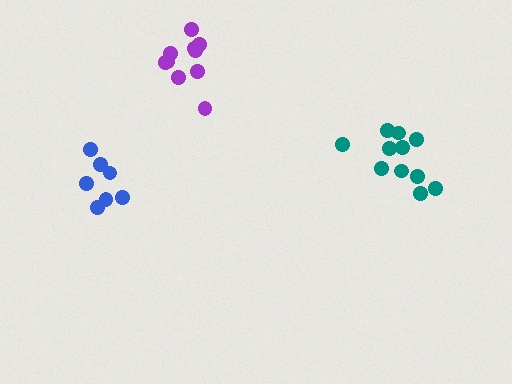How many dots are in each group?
Group 1: 11 dots, Group 2: 10 dots, Group 3: 7 dots (28 total).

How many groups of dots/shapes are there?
There are 3 groups.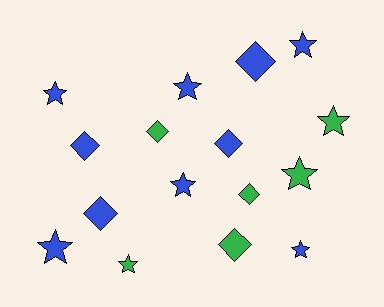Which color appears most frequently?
Blue, with 10 objects.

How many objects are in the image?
There are 16 objects.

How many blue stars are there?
There are 6 blue stars.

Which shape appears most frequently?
Star, with 9 objects.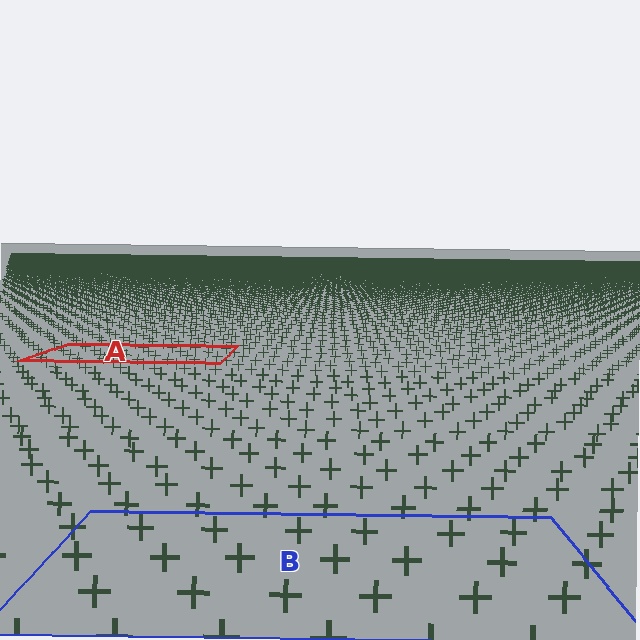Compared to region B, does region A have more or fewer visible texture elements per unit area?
Region A has more texture elements per unit area — they are packed more densely because it is farther away.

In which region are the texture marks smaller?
The texture marks are smaller in region A, because it is farther away.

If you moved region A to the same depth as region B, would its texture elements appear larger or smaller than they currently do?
They would appear larger. At a closer depth, the same texture elements are projected at a bigger on-screen size.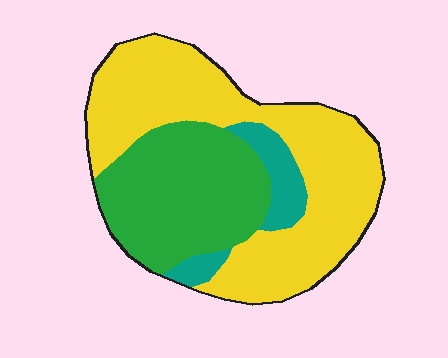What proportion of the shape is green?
Green takes up about one third (1/3) of the shape.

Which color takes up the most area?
Yellow, at roughly 55%.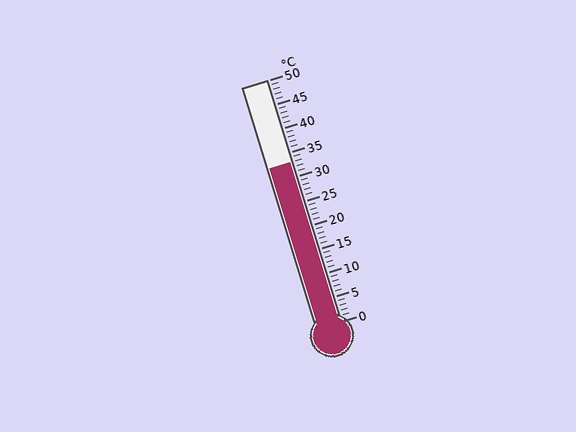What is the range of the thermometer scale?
The thermometer scale ranges from 0°C to 50°C.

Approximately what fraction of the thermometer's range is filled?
The thermometer is filled to approximately 65% of its range.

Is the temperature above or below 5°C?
The temperature is above 5°C.